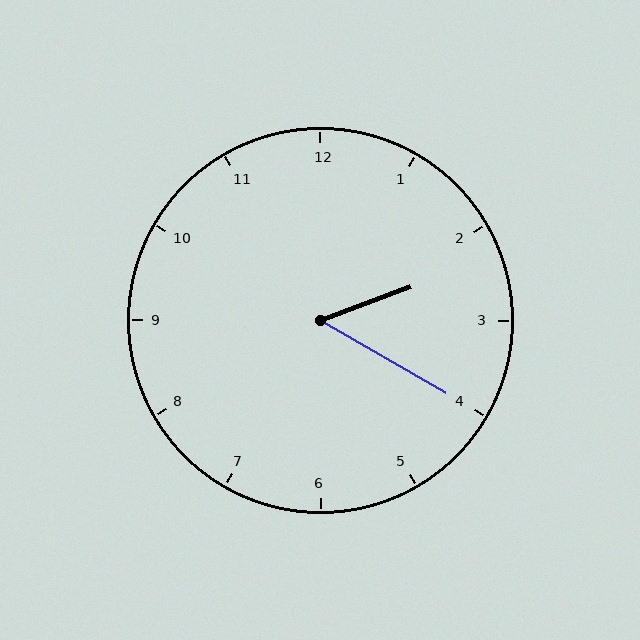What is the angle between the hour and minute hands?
Approximately 50 degrees.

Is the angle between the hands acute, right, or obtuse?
It is acute.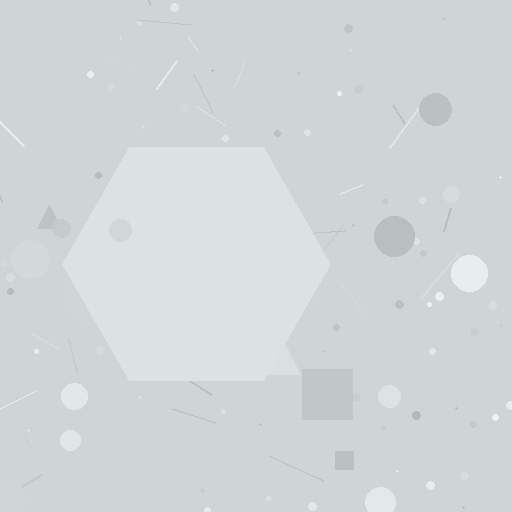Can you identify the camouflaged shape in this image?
The camouflaged shape is a hexagon.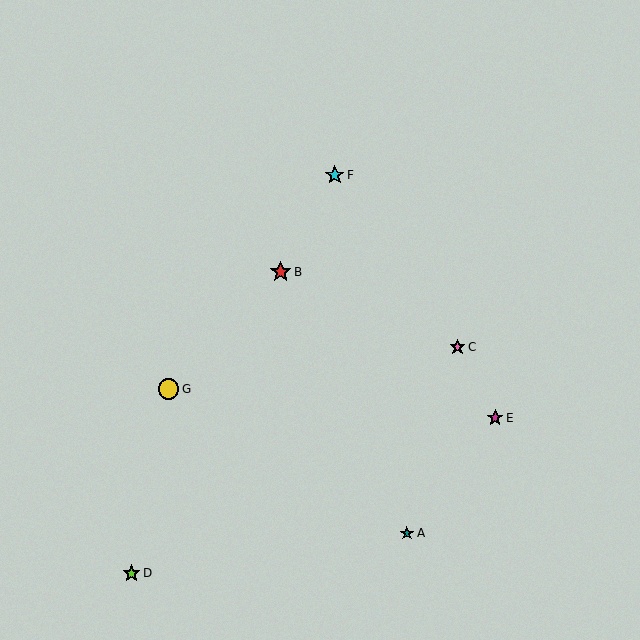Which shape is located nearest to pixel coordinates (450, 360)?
The pink star (labeled C) at (457, 347) is nearest to that location.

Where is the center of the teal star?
The center of the teal star is at (407, 533).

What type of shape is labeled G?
Shape G is a yellow circle.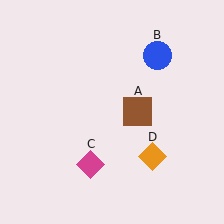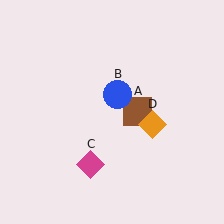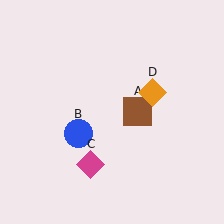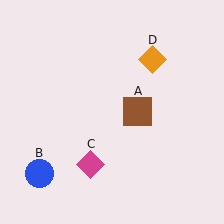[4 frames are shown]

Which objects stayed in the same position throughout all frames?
Brown square (object A) and magenta diamond (object C) remained stationary.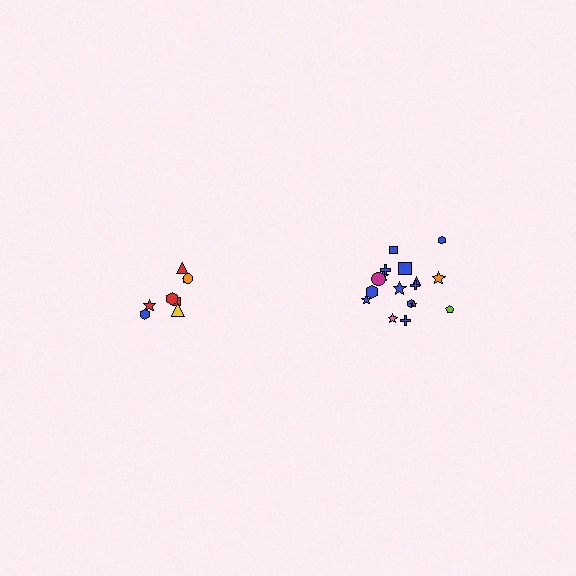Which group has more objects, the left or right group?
The right group.